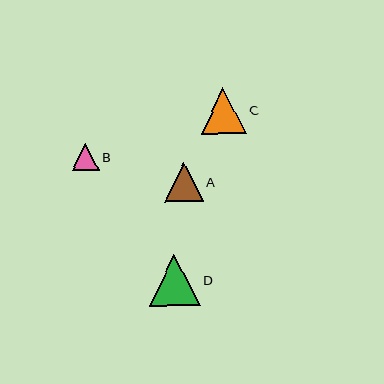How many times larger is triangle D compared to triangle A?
Triangle D is approximately 1.3 times the size of triangle A.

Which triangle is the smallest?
Triangle B is the smallest with a size of approximately 28 pixels.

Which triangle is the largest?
Triangle D is the largest with a size of approximately 51 pixels.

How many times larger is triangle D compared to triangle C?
Triangle D is approximately 1.1 times the size of triangle C.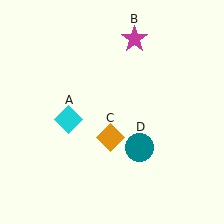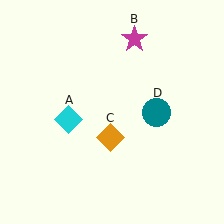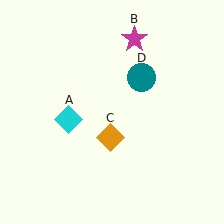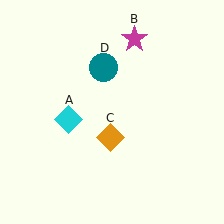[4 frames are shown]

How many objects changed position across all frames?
1 object changed position: teal circle (object D).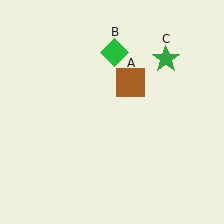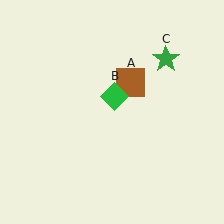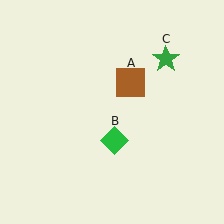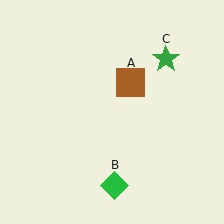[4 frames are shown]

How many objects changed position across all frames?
1 object changed position: green diamond (object B).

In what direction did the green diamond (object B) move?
The green diamond (object B) moved down.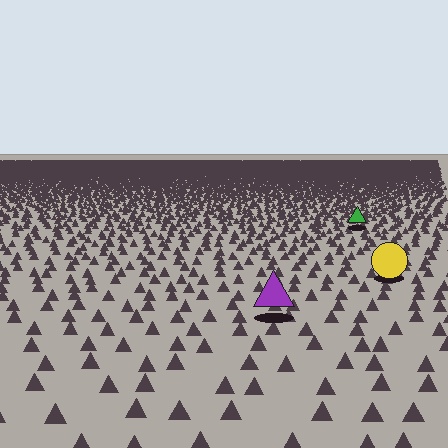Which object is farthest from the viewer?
The green triangle is farthest from the viewer. It appears smaller and the ground texture around it is denser.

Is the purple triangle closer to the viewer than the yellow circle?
Yes. The purple triangle is closer — you can tell from the texture gradient: the ground texture is coarser near it.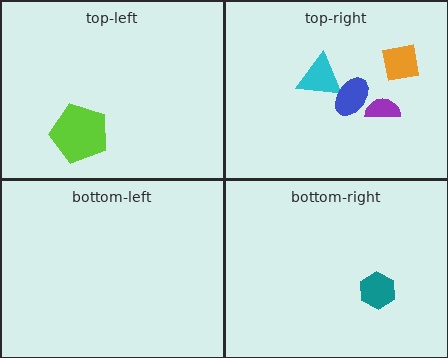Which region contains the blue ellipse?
The top-right region.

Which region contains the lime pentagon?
The top-left region.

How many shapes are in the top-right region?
4.